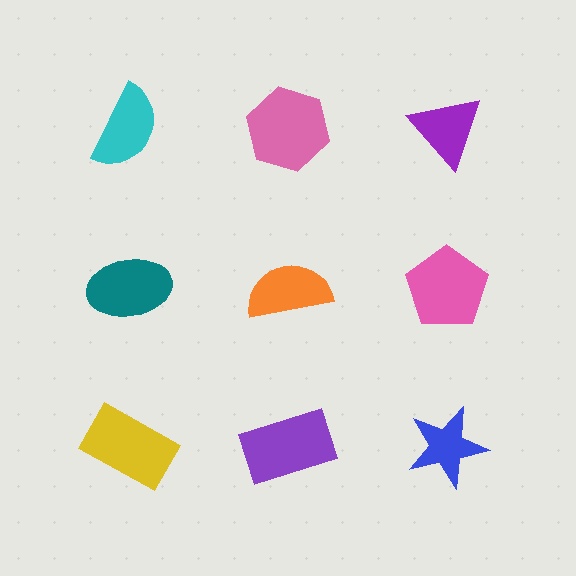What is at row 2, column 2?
An orange semicircle.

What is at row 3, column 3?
A blue star.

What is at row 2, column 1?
A teal ellipse.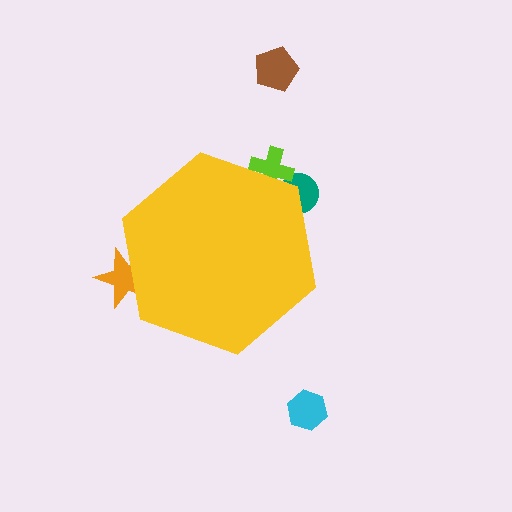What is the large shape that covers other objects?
A yellow hexagon.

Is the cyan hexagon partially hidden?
No, the cyan hexagon is fully visible.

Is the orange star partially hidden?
Yes, the orange star is partially hidden behind the yellow hexagon.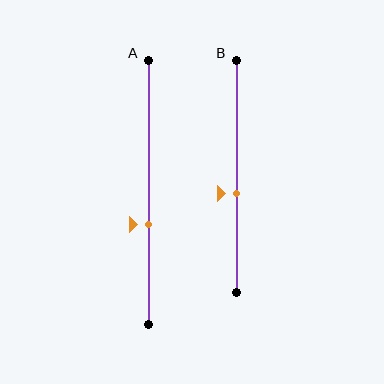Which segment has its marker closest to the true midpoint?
Segment B has its marker closest to the true midpoint.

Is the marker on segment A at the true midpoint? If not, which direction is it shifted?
No, the marker on segment A is shifted downward by about 12% of the segment length.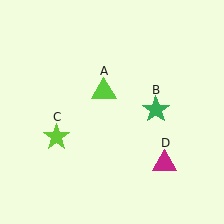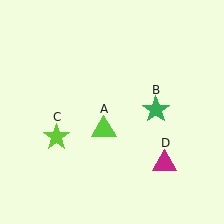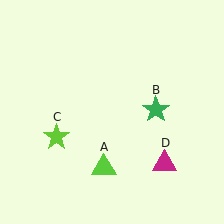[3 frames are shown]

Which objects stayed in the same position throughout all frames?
Green star (object B) and lime star (object C) and magenta triangle (object D) remained stationary.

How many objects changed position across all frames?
1 object changed position: lime triangle (object A).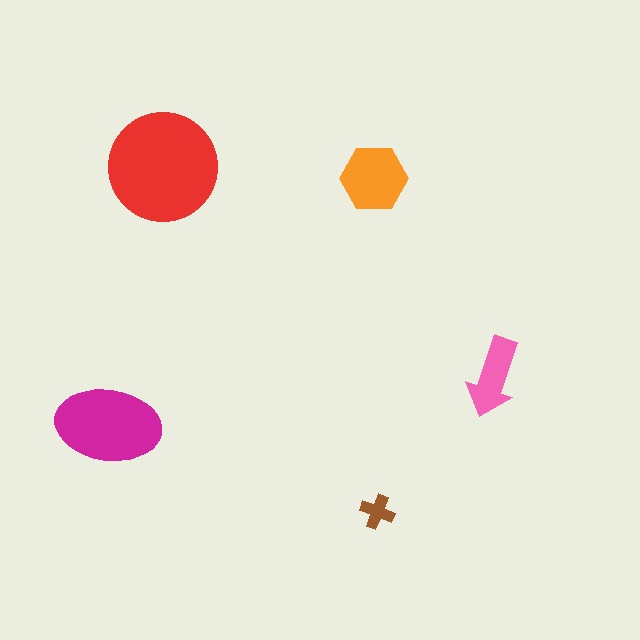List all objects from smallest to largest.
The brown cross, the pink arrow, the orange hexagon, the magenta ellipse, the red circle.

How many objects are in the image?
There are 5 objects in the image.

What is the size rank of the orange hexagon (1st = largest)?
3rd.